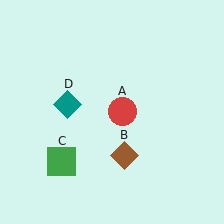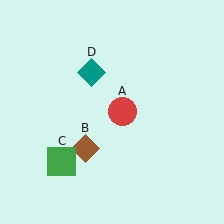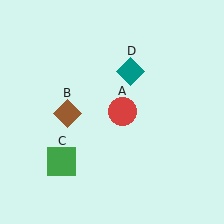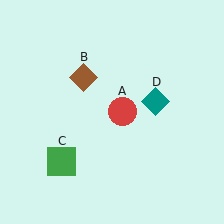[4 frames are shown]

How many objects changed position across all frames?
2 objects changed position: brown diamond (object B), teal diamond (object D).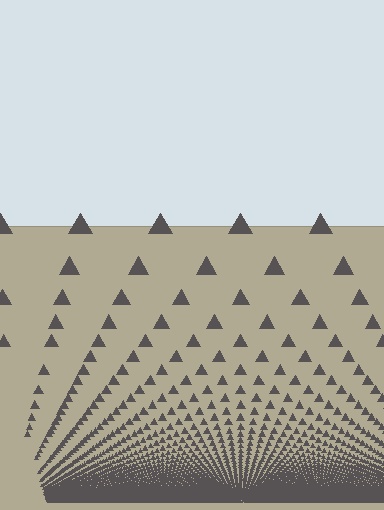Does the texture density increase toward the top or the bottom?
Density increases toward the bottom.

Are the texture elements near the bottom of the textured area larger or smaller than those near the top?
Smaller. The gradient is inverted — elements near the bottom are smaller and denser.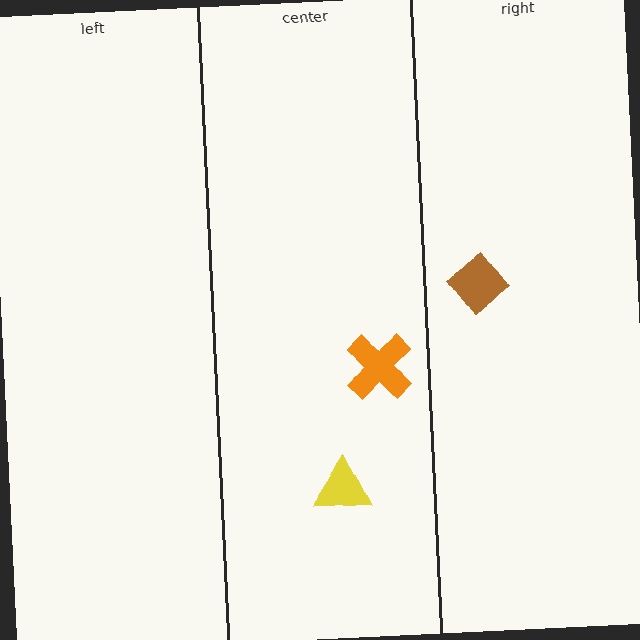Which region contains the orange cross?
The center region.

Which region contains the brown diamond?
The right region.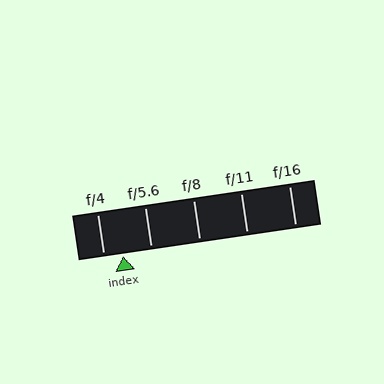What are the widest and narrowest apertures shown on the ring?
The widest aperture shown is f/4 and the narrowest is f/16.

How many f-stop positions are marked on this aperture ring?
There are 5 f-stop positions marked.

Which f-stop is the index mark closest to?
The index mark is closest to f/4.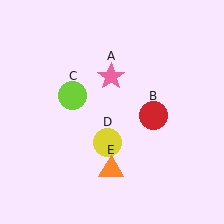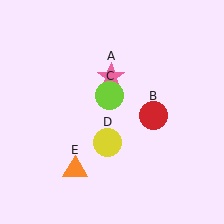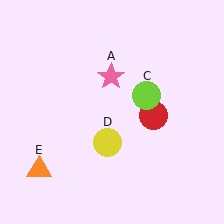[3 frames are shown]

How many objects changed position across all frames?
2 objects changed position: lime circle (object C), orange triangle (object E).